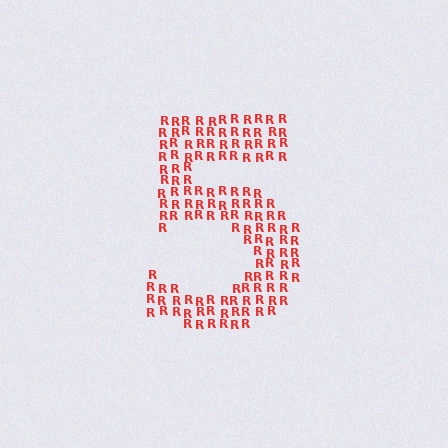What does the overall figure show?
The overall figure shows the digit 5.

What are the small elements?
The small elements are letter R's.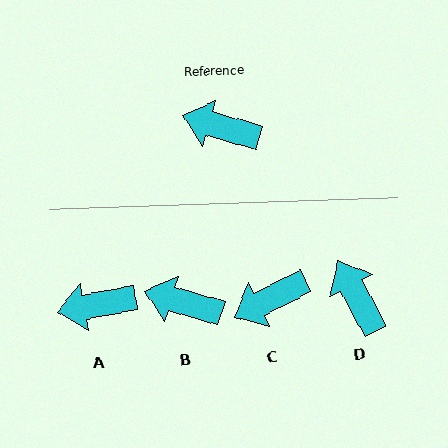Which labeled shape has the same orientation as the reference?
B.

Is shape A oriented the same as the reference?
No, it is off by about 26 degrees.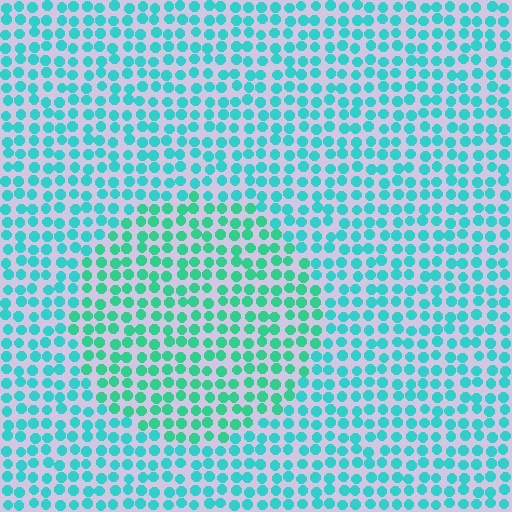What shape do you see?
I see a circle.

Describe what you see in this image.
The image is filled with small cyan elements in a uniform arrangement. A circle-shaped region is visible where the elements are tinted to a slightly different hue, forming a subtle color boundary.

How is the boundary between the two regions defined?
The boundary is defined purely by a slight shift in hue (about 24 degrees). Spacing, size, and orientation are identical on both sides.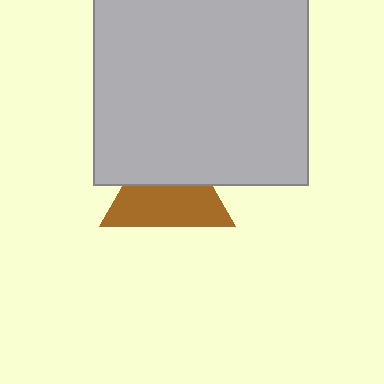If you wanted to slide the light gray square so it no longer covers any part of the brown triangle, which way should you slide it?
Slide it up — that is the most direct way to separate the two shapes.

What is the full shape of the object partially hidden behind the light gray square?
The partially hidden object is a brown triangle.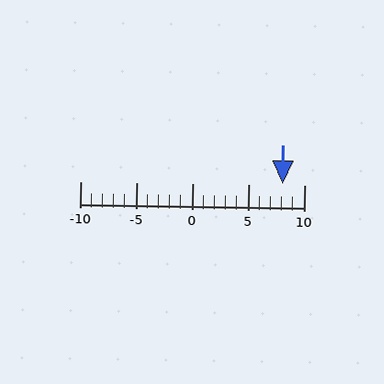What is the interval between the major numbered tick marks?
The major tick marks are spaced 5 units apart.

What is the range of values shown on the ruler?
The ruler shows values from -10 to 10.